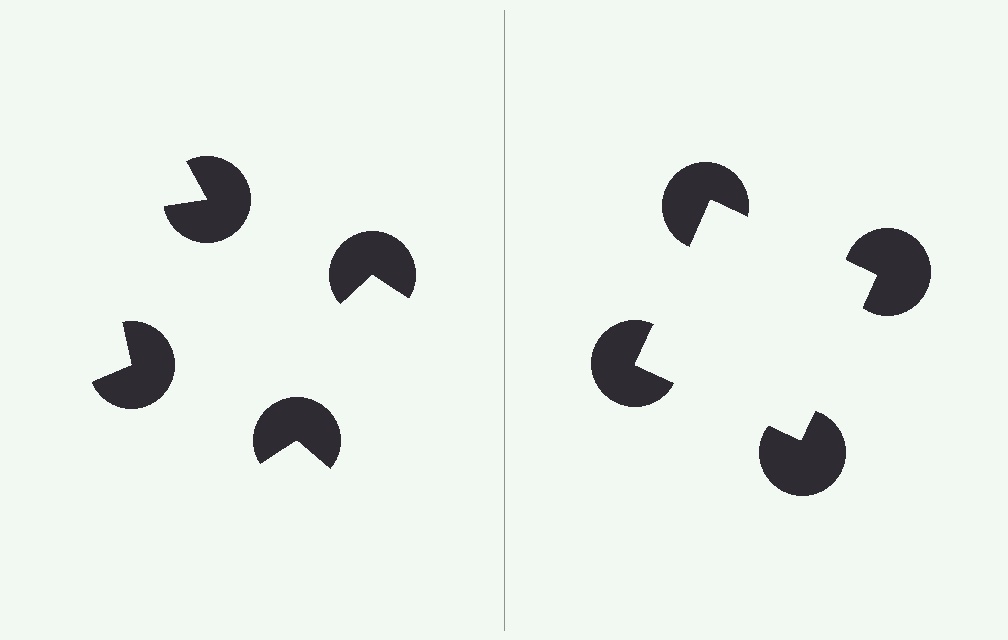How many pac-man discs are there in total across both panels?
8 — 4 on each side.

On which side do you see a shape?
An illusory square appears on the right side. On the left side the wedge cuts are rotated, so no coherent shape forms.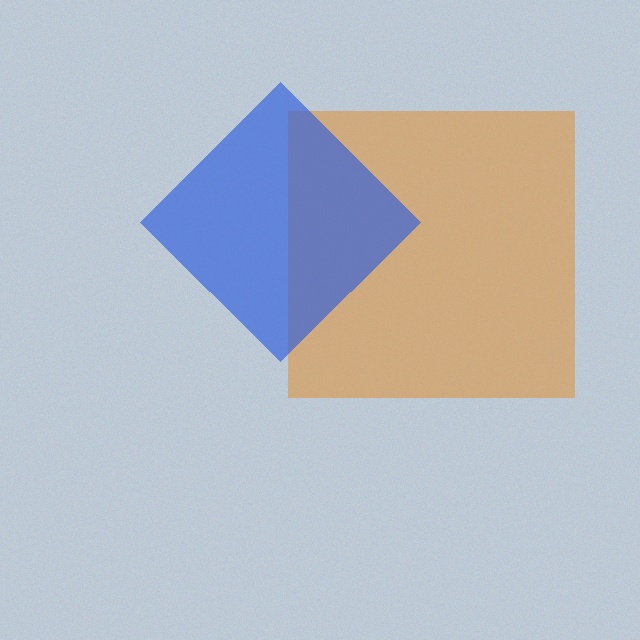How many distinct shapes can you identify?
There are 2 distinct shapes: an orange square, a blue diamond.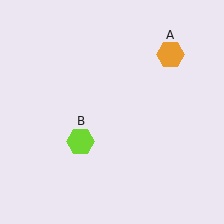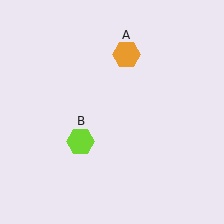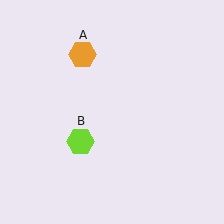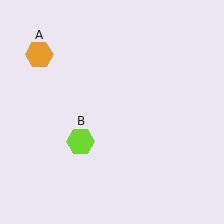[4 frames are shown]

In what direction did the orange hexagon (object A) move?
The orange hexagon (object A) moved left.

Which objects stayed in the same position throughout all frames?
Lime hexagon (object B) remained stationary.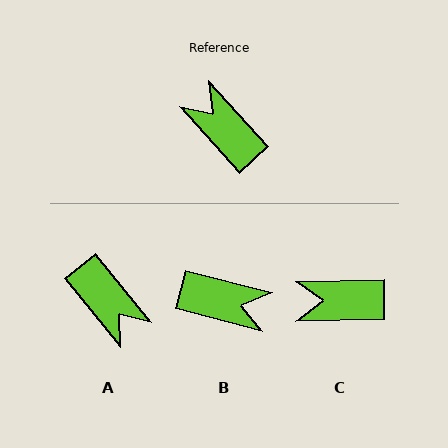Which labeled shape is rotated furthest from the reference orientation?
A, about 177 degrees away.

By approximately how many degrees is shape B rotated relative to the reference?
Approximately 147 degrees clockwise.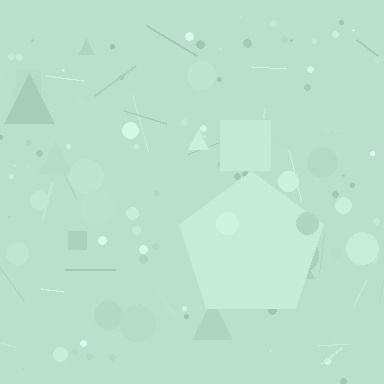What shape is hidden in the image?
A pentagon is hidden in the image.